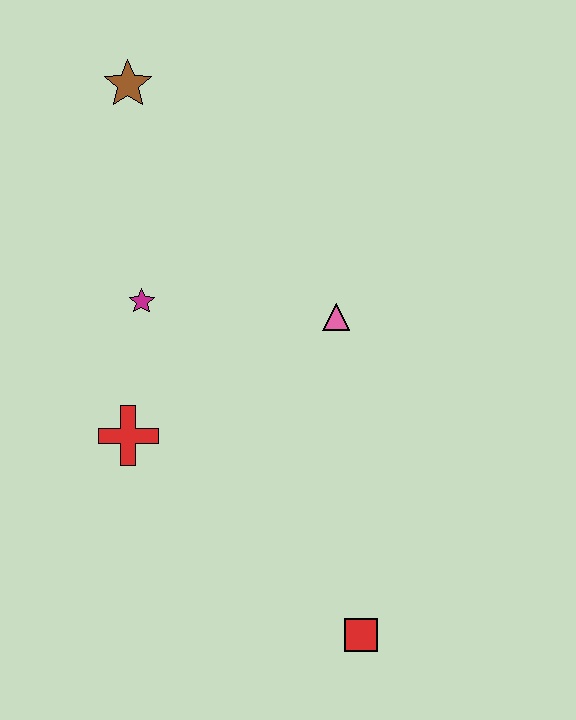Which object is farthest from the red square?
The brown star is farthest from the red square.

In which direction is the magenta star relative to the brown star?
The magenta star is below the brown star.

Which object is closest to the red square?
The red cross is closest to the red square.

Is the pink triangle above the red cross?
Yes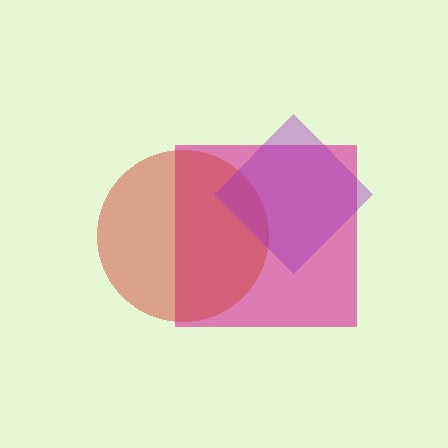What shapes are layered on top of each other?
The layered shapes are: a magenta square, a red circle, a purple diamond.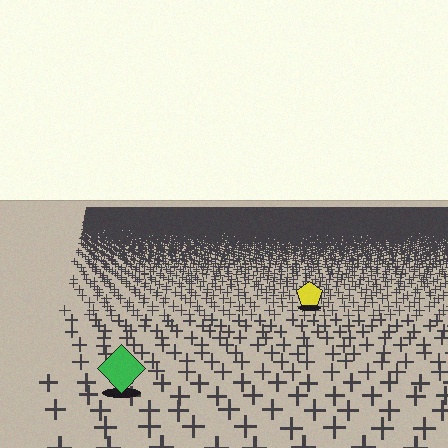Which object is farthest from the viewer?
The yellow pentagon is farthest from the viewer. It appears smaller and the ground texture around it is denser.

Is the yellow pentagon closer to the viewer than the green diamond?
No. The green diamond is closer — you can tell from the texture gradient: the ground texture is coarser near it.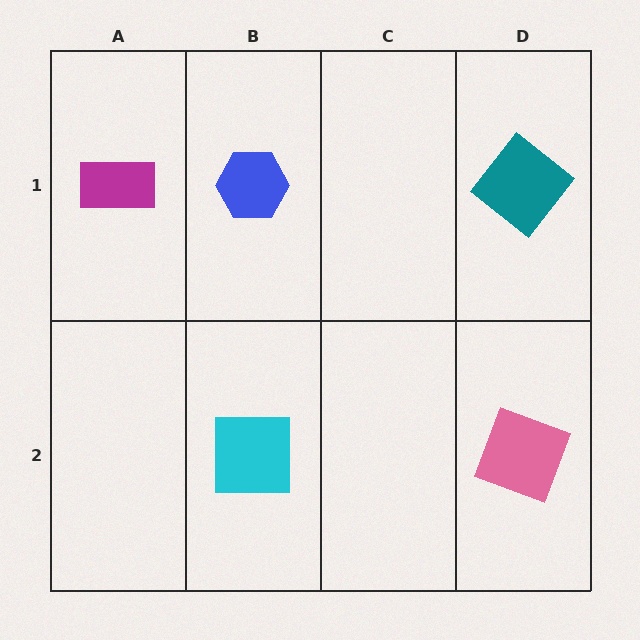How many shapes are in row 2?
2 shapes.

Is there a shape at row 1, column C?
No, that cell is empty.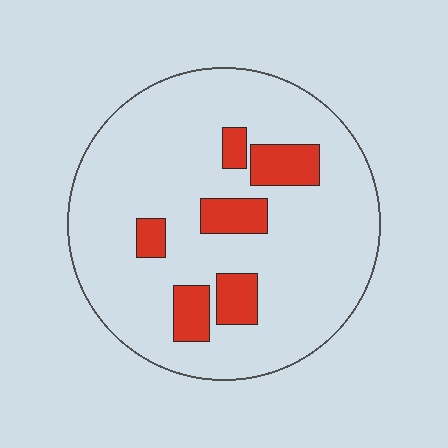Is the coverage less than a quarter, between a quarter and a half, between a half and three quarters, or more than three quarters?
Less than a quarter.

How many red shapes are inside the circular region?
6.